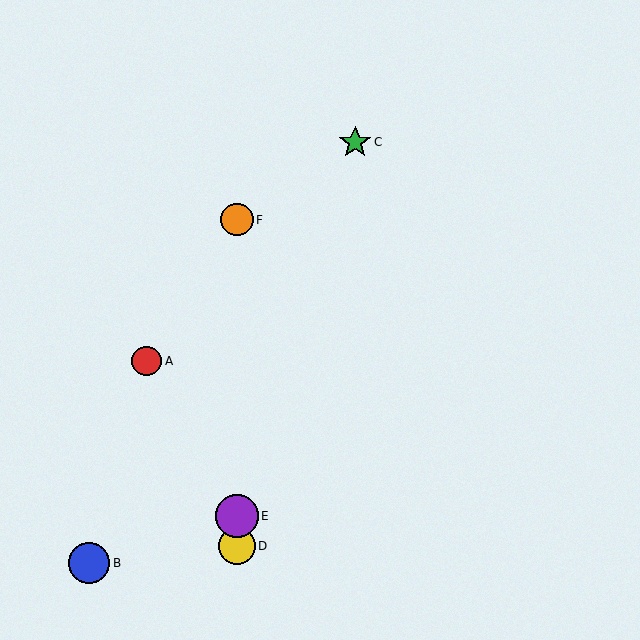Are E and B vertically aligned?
No, E is at x≈237 and B is at x≈89.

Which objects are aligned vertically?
Objects D, E, F are aligned vertically.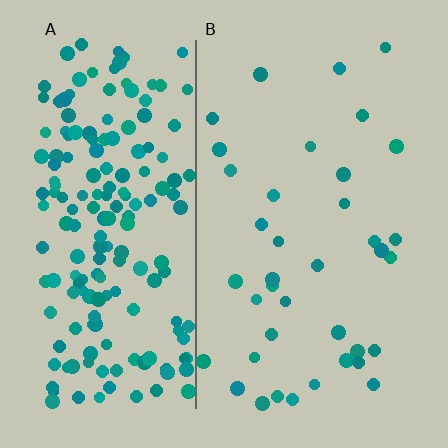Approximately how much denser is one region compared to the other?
Approximately 4.9× — region A over region B.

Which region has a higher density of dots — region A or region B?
A (the left).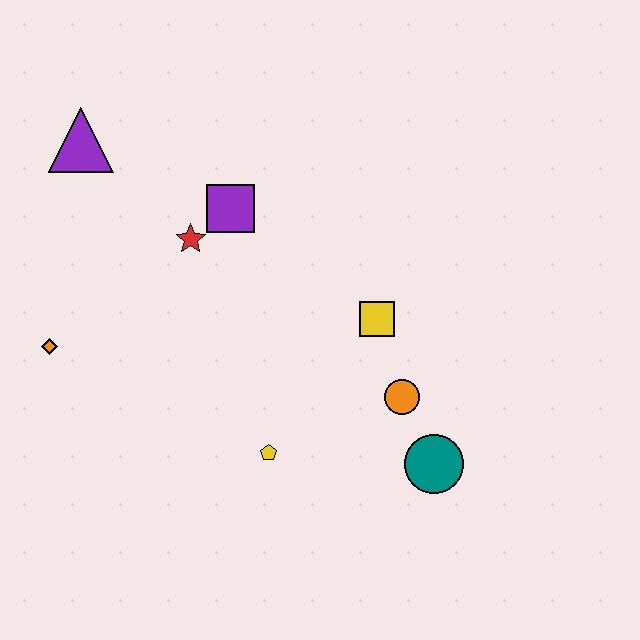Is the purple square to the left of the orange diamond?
No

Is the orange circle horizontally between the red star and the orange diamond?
No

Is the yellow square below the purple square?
Yes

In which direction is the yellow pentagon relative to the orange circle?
The yellow pentagon is to the left of the orange circle.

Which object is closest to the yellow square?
The orange circle is closest to the yellow square.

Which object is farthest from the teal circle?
The purple triangle is farthest from the teal circle.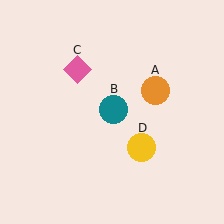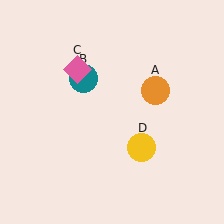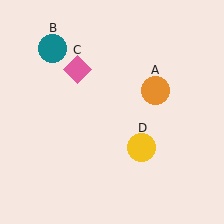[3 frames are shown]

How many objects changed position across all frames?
1 object changed position: teal circle (object B).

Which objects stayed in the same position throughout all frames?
Orange circle (object A) and pink diamond (object C) and yellow circle (object D) remained stationary.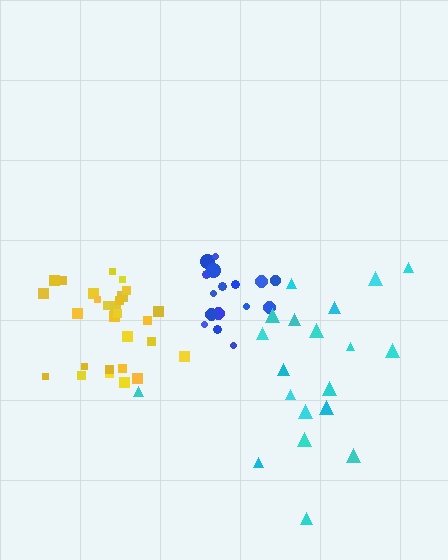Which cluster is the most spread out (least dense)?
Cyan.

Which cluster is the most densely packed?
Blue.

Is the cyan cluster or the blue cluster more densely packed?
Blue.